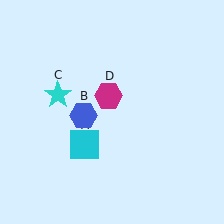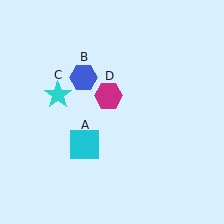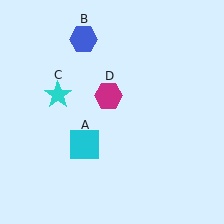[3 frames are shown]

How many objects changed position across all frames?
1 object changed position: blue hexagon (object B).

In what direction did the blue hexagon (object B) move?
The blue hexagon (object B) moved up.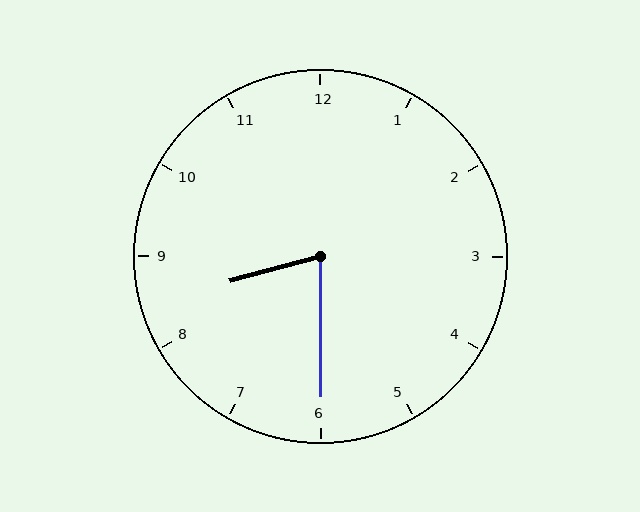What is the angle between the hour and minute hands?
Approximately 75 degrees.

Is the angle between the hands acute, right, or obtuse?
It is acute.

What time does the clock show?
8:30.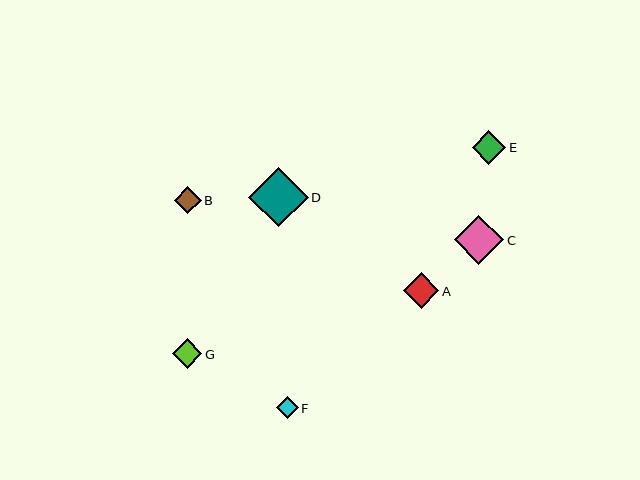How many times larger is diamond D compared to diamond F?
Diamond D is approximately 2.7 times the size of diamond F.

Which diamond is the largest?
Diamond D is the largest with a size of approximately 59 pixels.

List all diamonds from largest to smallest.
From largest to smallest: D, C, A, E, G, B, F.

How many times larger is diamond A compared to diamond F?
Diamond A is approximately 1.6 times the size of diamond F.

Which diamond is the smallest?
Diamond F is the smallest with a size of approximately 22 pixels.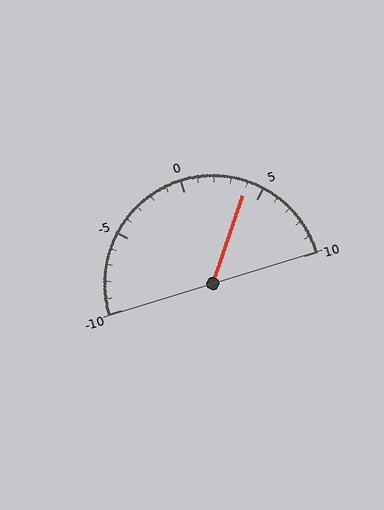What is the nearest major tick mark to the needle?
The nearest major tick mark is 5.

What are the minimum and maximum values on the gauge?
The gauge ranges from -10 to 10.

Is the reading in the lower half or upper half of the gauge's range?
The reading is in the upper half of the range (-10 to 10).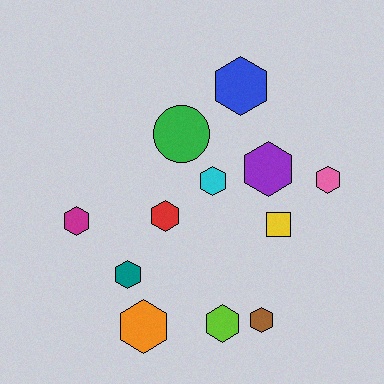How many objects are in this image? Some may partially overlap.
There are 12 objects.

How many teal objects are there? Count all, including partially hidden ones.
There is 1 teal object.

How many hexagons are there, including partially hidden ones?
There are 10 hexagons.